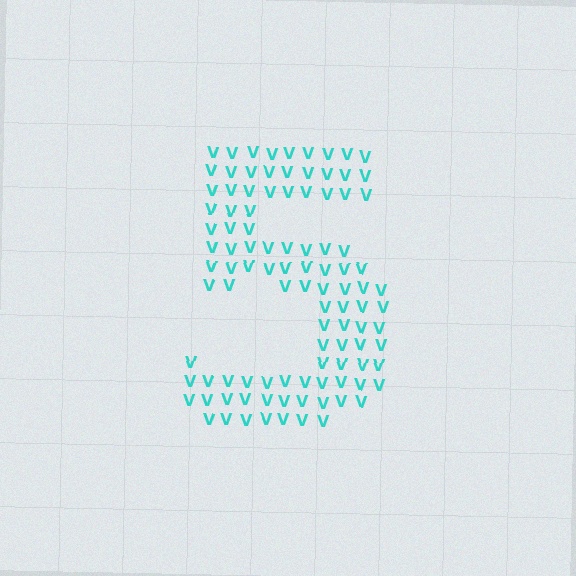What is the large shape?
The large shape is the digit 5.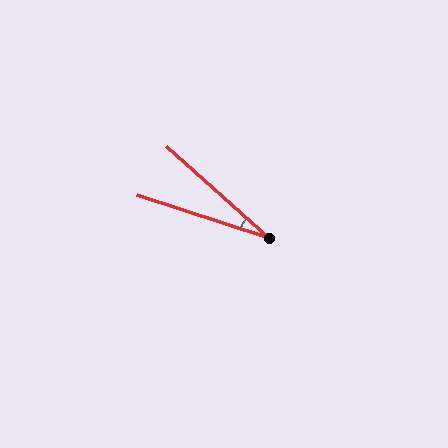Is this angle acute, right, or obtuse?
It is acute.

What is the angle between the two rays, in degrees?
Approximately 24 degrees.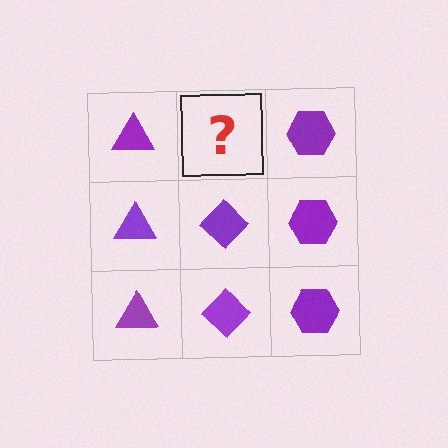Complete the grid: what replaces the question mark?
The question mark should be replaced with a purple diamond.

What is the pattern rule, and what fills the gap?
The rule is that each column has a consistent shape. The gap should be filled with a purple diamond.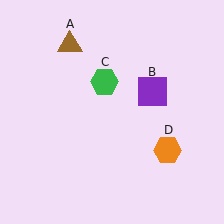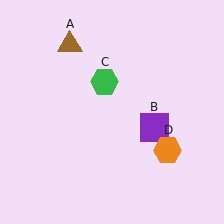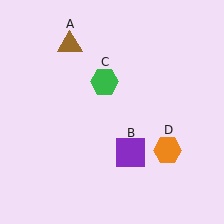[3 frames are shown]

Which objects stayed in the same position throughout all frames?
Brown triangle (object A) and green hexagon (object C) and orange hexagon (object D) remained stationary.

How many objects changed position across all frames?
1 object changed position: purple square (object B).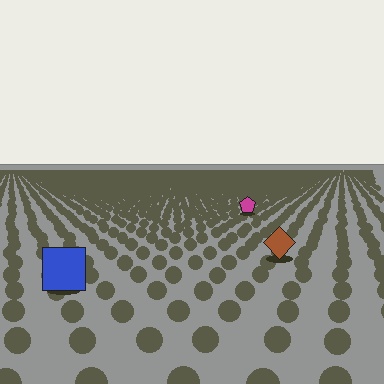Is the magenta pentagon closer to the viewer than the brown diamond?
No. The brown diamond is closer — you can tell from the texture gradient: the ground texture is coarser near it.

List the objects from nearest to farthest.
From nearest to farthest: the blue square, the brown diamond, the magenta pentagon.